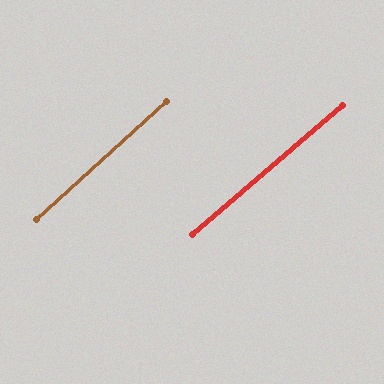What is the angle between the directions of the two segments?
Approximately 2 degrees.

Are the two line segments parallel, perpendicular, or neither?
Parallel — their directions differ by only 1.9°.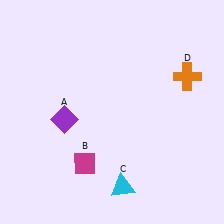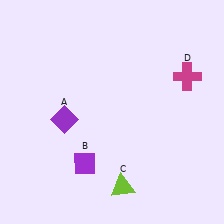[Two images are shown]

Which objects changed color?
B changed from magenta to purple. C changed from cyan to lime. D changed from orange to magenta.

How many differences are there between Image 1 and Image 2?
There are 3 differences between the two images.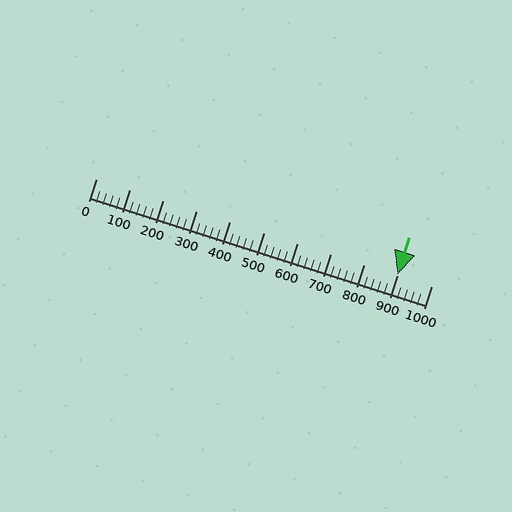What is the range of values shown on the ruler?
The ruler shows values from 0 to 1000.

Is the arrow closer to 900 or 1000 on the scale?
The arrow is closer to 900.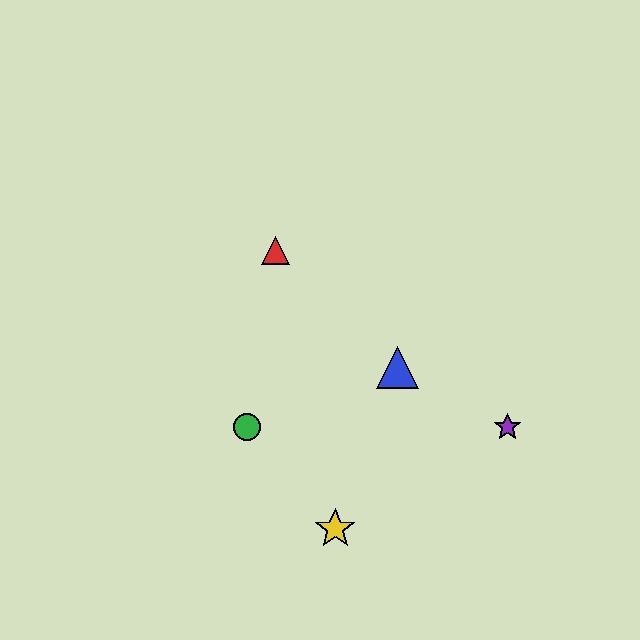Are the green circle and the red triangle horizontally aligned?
No, the green circle is at y≈427 and the red triangle is at y≈251.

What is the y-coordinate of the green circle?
The green circle is at y≈427.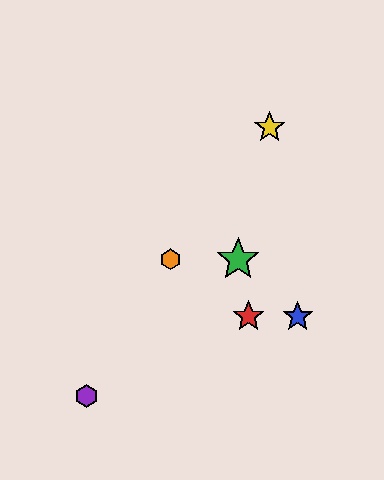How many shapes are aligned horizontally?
2 shapes (the red star, the blue star) are aligned horizontally.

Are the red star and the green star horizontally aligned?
No, the red star is at y≈317 and the green star is at y≈260.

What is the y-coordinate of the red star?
The red star is at y≈317.